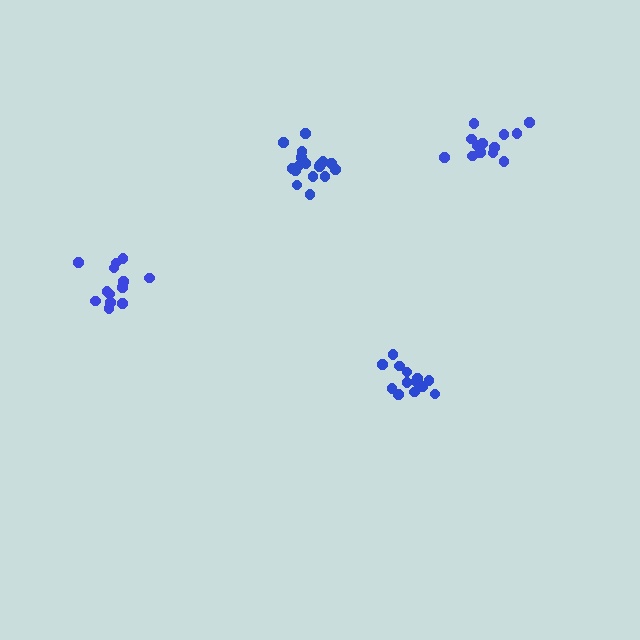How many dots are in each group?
Group 1: 13 dots, Group 2: 14 dots, Group 3: 13 dots, Group 4: 17 dots (57 total).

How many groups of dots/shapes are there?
There are 4 groups.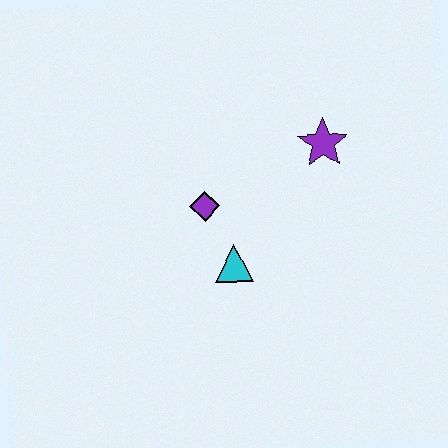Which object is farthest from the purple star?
The cyan triangle is farthest from the purple star.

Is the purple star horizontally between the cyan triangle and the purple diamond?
No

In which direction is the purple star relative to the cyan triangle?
The purple star is above the cyan triangle.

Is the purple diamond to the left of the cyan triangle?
Yes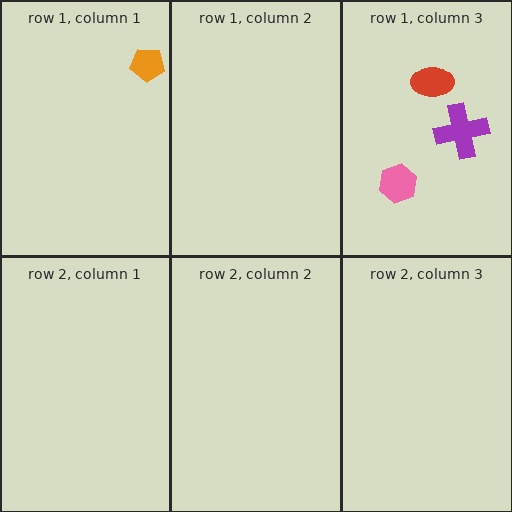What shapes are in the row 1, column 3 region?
The red ellipse, the purple cross, the pink hexagon.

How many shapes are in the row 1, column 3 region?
3.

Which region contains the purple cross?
The row 1, column 3 region.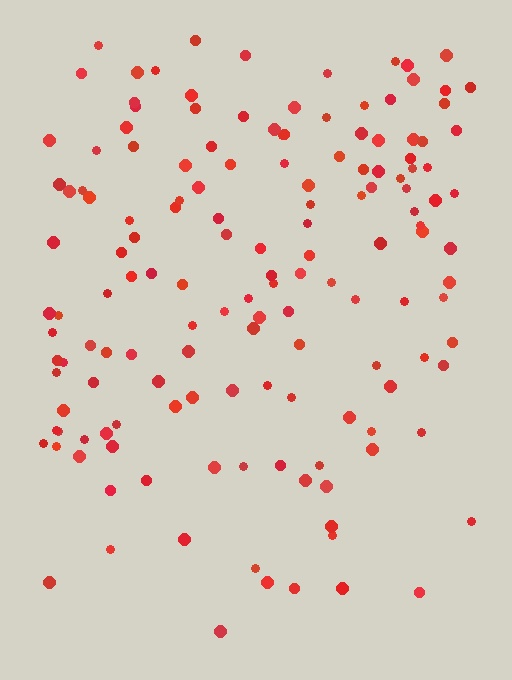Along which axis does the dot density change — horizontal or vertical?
Vertical.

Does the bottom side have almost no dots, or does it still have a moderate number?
Still a moderate number, just noticeably fewer than the top.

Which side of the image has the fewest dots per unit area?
The bottom.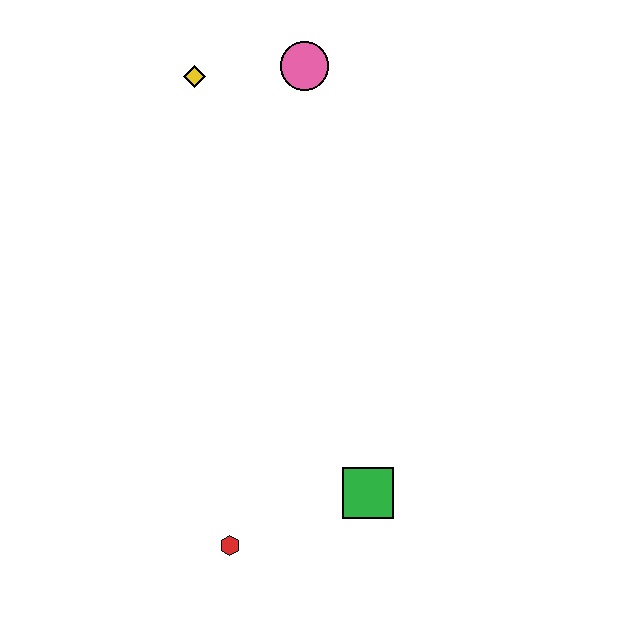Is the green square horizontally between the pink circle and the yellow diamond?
No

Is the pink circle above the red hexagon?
Yes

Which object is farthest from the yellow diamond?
The red hexagon is farthest from the yellow diamond.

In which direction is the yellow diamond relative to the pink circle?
The yellow diamond is to the left of the pink circle.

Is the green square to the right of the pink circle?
Yes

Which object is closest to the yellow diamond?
The pink circle is closest to the yellow diamond.